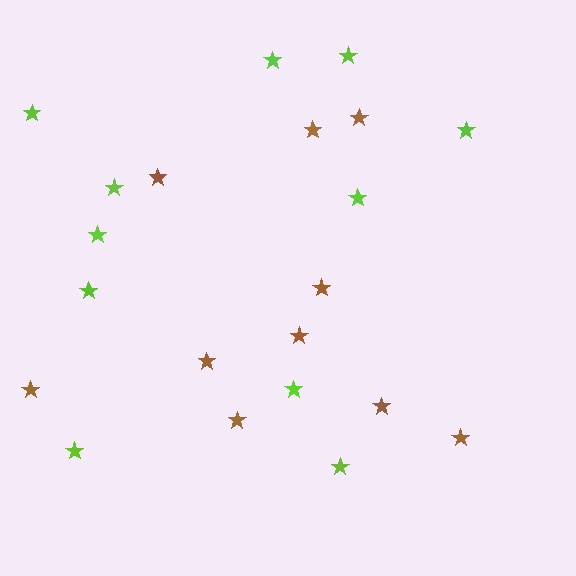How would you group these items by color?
There are 2 groups: one group of brown stars (10) and one group of lime stars (11).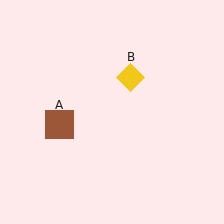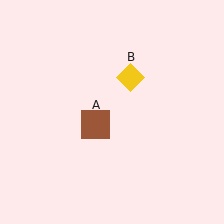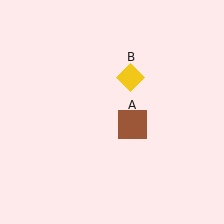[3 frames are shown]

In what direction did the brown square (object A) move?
The brown square (object A) moved right.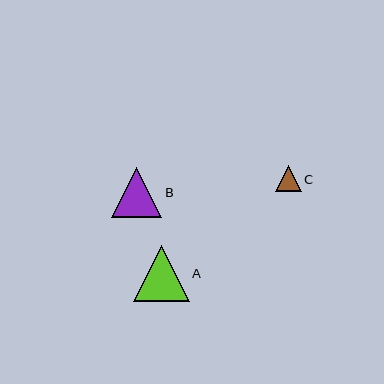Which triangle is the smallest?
Triangle C is the smallest with a size of approximately 26 pixels.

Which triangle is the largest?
Triangle A is the largest with a size of approximately 56 pixels.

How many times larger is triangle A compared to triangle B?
Triangle A is approximately 1.1 times the size of triangle B.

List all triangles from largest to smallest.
From largest to smallest: A, B, C.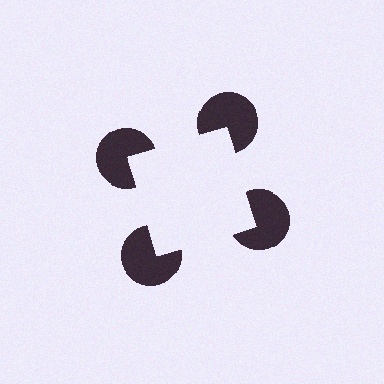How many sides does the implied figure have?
4 sides.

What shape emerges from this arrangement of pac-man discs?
An illusory square — its edges are inferred from the aligned wedge cuts in the pac-man discs, not physically drawn.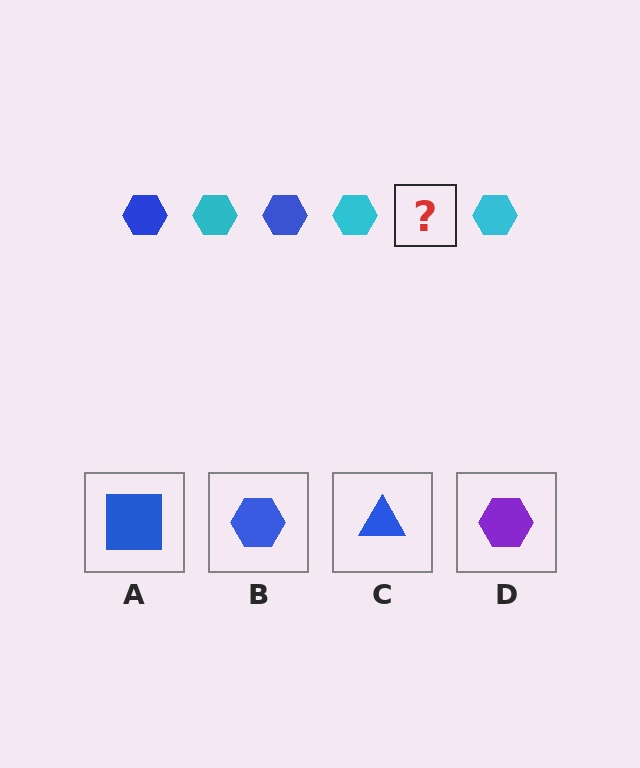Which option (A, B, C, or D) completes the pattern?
B.